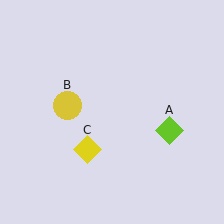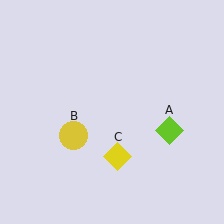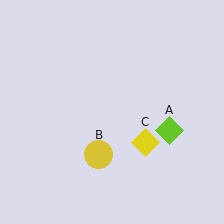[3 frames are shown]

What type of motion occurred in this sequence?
The yellow circle (object B), yellow diamond (object C) rotated counterclockwise around the center of the scene.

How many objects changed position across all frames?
2 objects changed position: yellow circle (object B), yellow diamond (object C).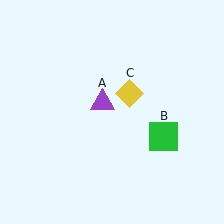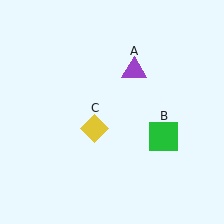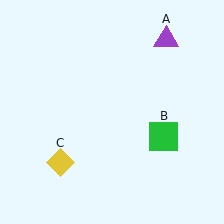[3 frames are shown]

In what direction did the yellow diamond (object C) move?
The yellow diamond (object C) moved down and to the left.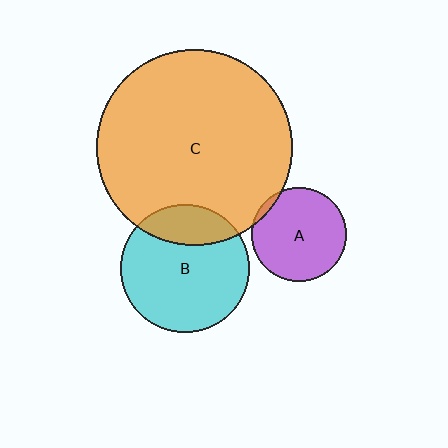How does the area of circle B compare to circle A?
Approximately 1.8 times.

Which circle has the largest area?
Circle C (orange).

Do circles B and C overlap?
Yes.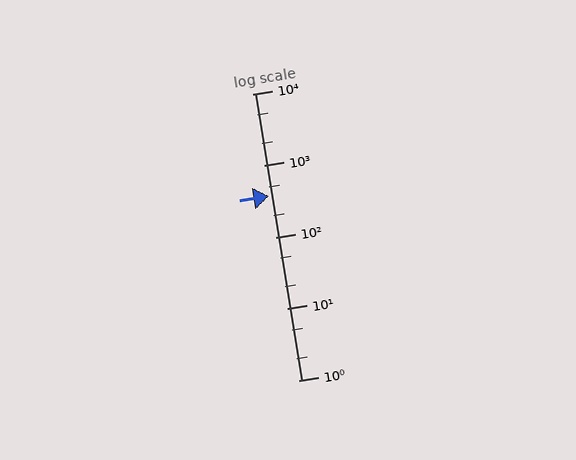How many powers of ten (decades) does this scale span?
The scale spans 4 decades, from 1 to 10000.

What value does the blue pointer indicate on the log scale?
The pointer indicates approximately 370.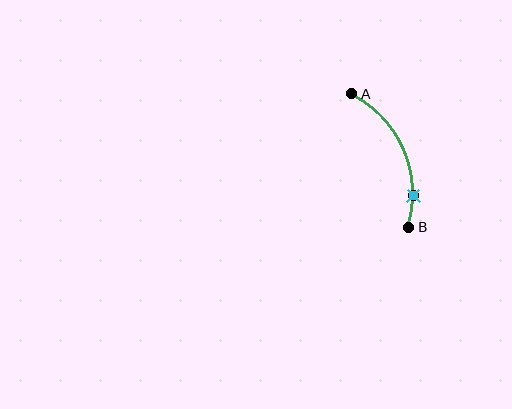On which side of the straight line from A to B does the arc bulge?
The arc bulges to the right of the straight line connecting A and B.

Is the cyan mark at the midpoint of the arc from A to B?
No. The cyan mark lies on the arc but is closer to endpoint B. The arc midpoint would be at the point on the curve equidistant along the arc from both A and B.